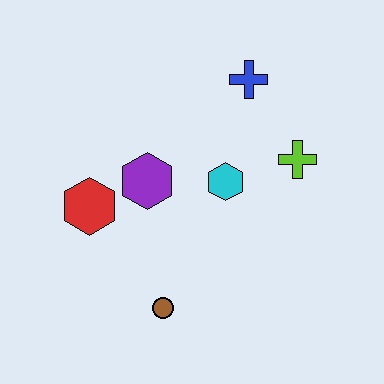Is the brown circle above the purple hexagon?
No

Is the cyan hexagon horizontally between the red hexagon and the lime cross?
Yes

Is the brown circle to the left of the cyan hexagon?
Yes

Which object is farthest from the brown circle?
The blue cross is farthest from the brown circle.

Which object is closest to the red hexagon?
The purple hexagon is closest to the red hexagon.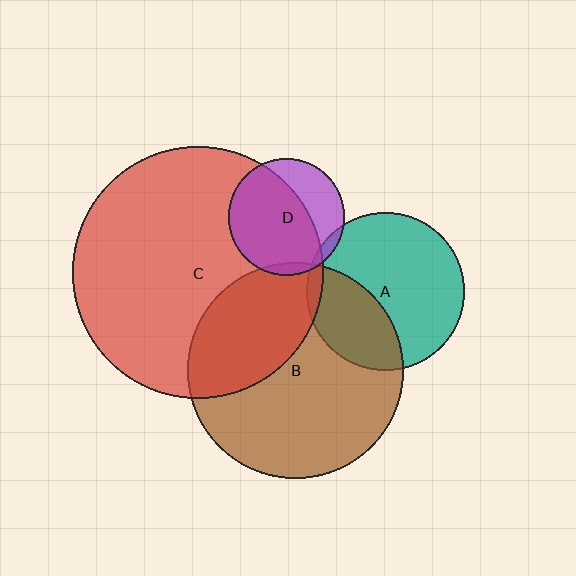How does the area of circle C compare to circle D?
Approximately 4.6 times.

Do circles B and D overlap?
Yes.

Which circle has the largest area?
Circle C (red).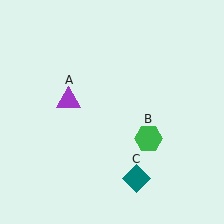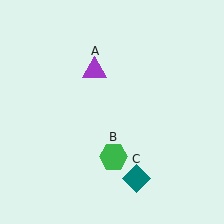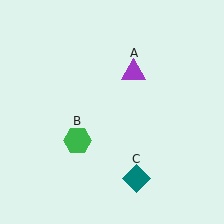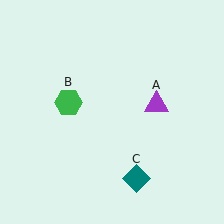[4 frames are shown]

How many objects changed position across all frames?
2 objects changed position: purple triangle (object A), green hexagon (object B).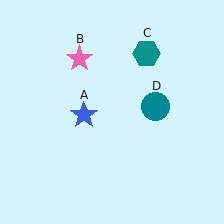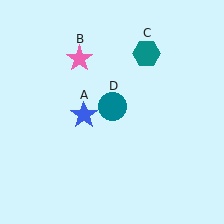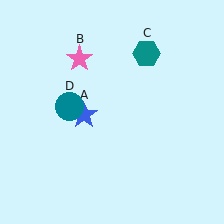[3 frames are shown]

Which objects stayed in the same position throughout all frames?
Blue star (object A) and pink star (object B) and teal hexagon (object C) remained stationary.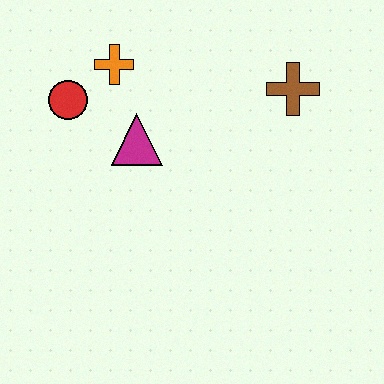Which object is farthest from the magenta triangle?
The brown cross is farthest from the magenta triangle.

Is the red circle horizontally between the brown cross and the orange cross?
No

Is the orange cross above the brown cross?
Yes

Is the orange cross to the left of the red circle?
No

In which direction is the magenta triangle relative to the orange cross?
The magenta triangle is below the orange cross.